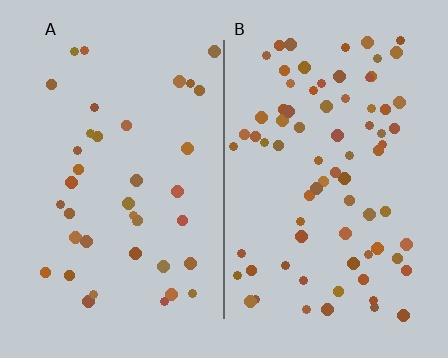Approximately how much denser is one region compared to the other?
Approximately 1.9× — region B over region A.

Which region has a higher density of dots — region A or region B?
B (the right).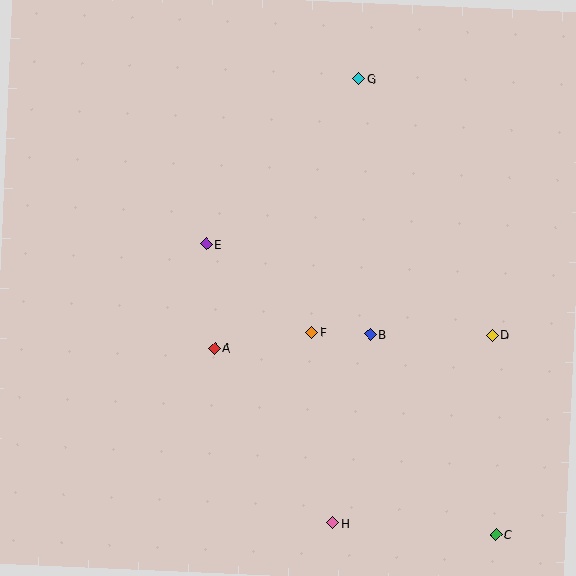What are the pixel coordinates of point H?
Point H is at (333, 523).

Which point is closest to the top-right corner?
Point G is closest to the top-right corner.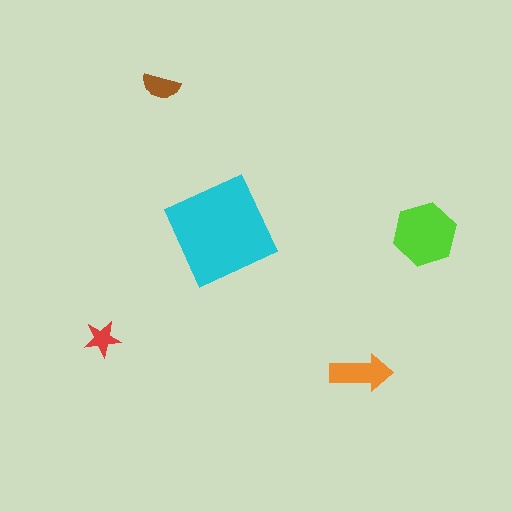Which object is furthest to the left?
The red star is leftmost.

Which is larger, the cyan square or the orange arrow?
The cyan square.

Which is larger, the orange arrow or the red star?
The orange arrow.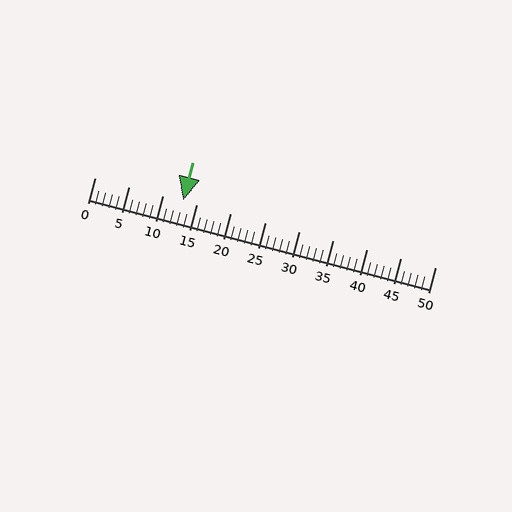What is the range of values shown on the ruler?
The ruler shows values from 0 to 50.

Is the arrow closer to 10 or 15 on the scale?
The arrow is closer to 15.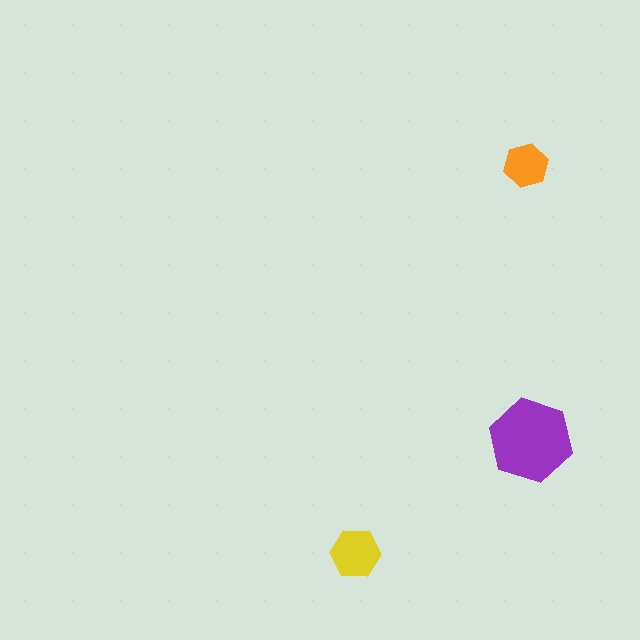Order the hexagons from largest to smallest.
the purple one, the yellow one, the orange one.